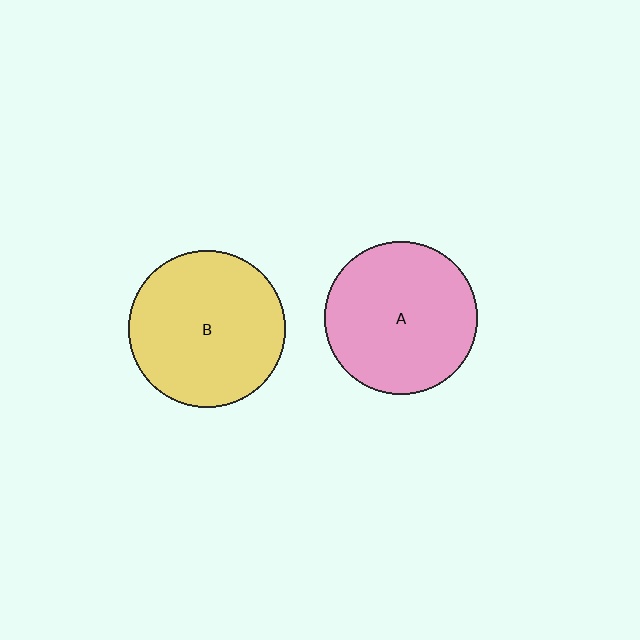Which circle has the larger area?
Circle B (yellow).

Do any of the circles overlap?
No, none of the circles overlap.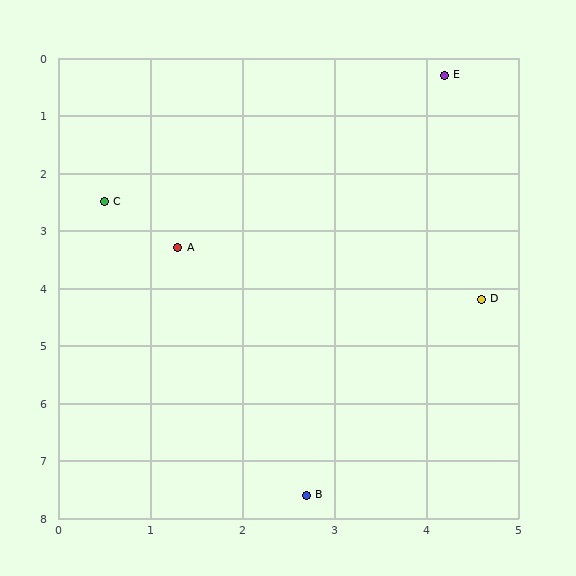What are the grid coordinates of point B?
Point B is at approximately (2.7, 7.6).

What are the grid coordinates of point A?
Point A is at approximately (1.3, 3.3).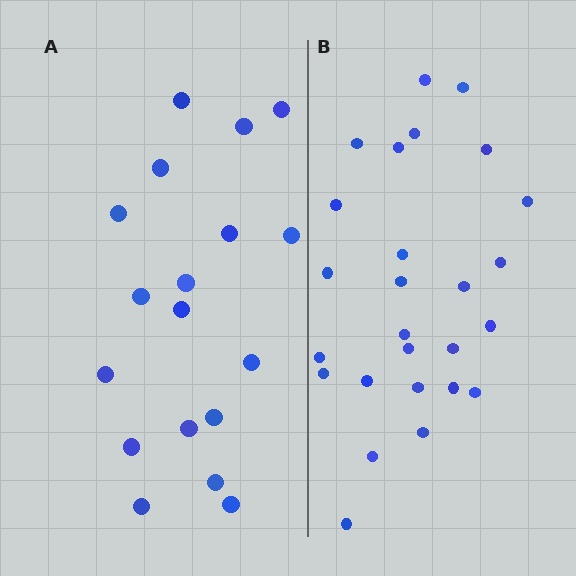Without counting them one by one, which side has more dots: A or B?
Region B (the right region) has more dots.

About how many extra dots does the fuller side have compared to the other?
Region B has roughly 8 or so more dots than region A.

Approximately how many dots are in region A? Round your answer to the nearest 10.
About 20 dots. (The exact count is 18, which rounds to 20.)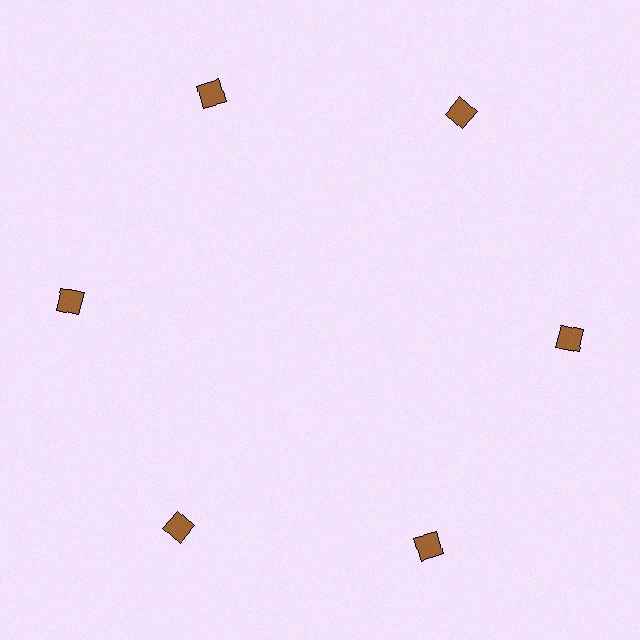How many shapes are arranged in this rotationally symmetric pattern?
There are 6 shapes, arranged in 6 groups of 1.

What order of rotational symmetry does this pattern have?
This pattern has 6-fold rotational symmetry.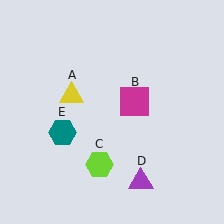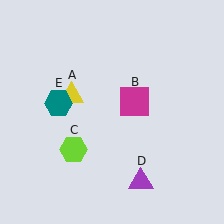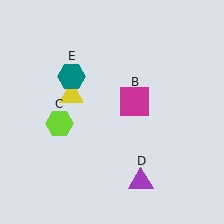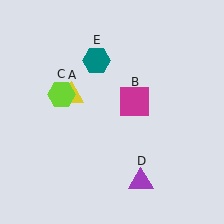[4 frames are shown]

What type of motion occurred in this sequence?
The lime hexagon (object C), teal hexagon (object E) rotated clockwise around the center of the scene.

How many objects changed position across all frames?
2 objects changed position: lime hexagon (object C), teal hexagon (object E).